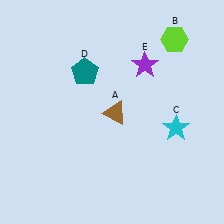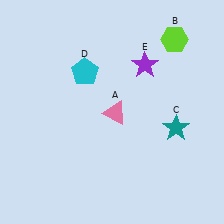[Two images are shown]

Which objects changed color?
A changed from brown to pink. C changed from cyan to teal. D changed from teal to cyan.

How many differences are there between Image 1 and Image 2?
There are 3 differences between the two images.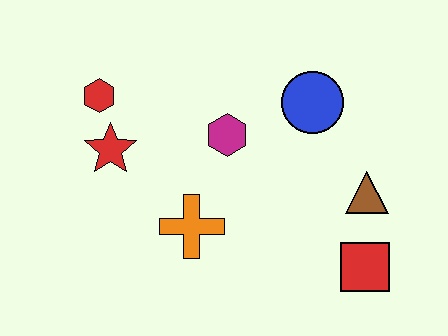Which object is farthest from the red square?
The red hexagon is farthest from the red square.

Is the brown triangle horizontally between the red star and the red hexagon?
No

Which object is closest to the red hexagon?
The red star is closest to the red hexagon.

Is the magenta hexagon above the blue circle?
No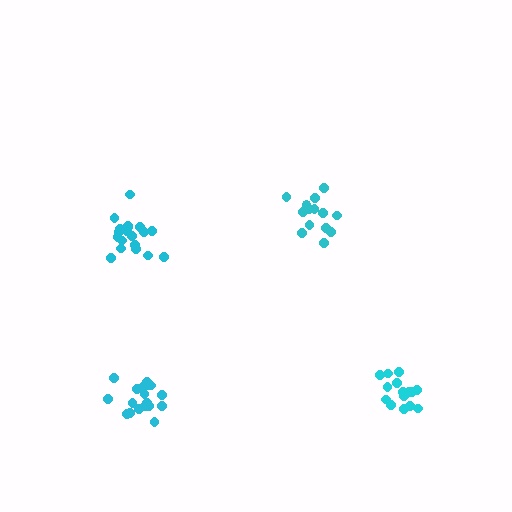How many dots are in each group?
Group 1: 15 dots, Group 2: 19 dots, Group 3: 15 dots, Group 4: 19 dots (68 total).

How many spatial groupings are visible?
There are 4 spatial groupings.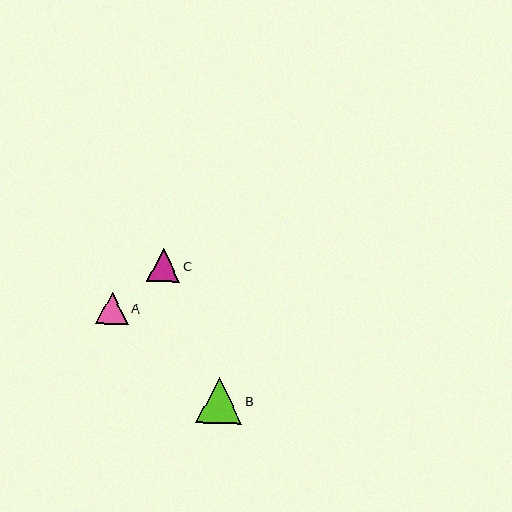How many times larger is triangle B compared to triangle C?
Triangle B is approximately 1.4 times the size of triangle C.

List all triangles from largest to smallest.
From largest to smallest: B, C, A.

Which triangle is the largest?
Triangle B is the largest with a size of approximately 46 pixels.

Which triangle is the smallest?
Triangle A is the smallest with a size of approximately 33 pixels.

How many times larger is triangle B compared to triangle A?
Triangle B is approximately 1.4 times the size of triangle A.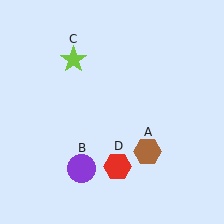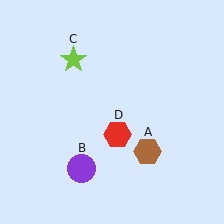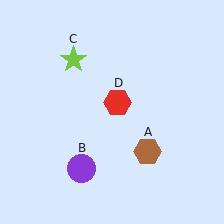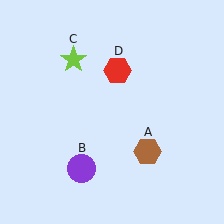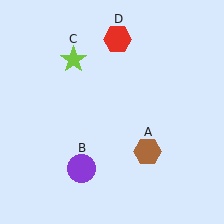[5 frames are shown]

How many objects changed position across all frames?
1 object changed position: red hexagon (object D).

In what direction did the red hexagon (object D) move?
The red hexagon (object D) moved up.